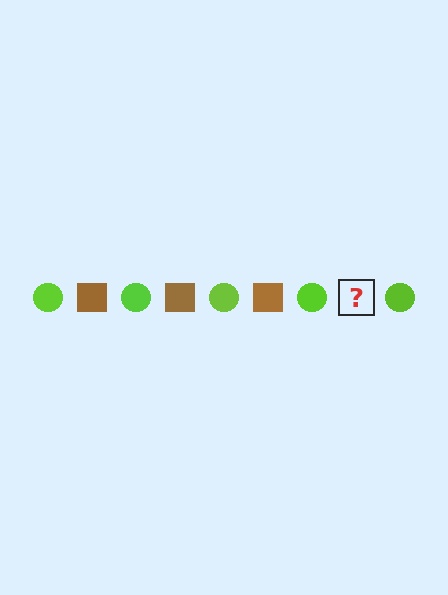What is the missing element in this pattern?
The missing element is a brown square.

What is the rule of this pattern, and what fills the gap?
The rule is that the pattern alternates between lime circle and brown square. The gap should be filled with a brown square.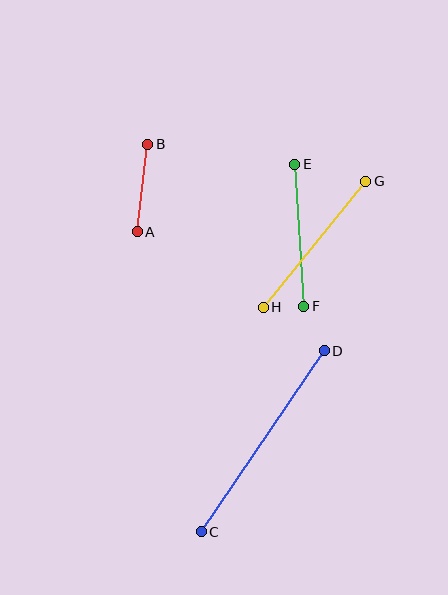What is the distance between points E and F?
The distance is approximately 143 pixels.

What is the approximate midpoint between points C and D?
The midpoint is at approximately (263, 441) pixels.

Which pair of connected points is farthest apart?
Points C and D are farthest apart.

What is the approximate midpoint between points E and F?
The midpoint is at approximately (299, 235) pixels.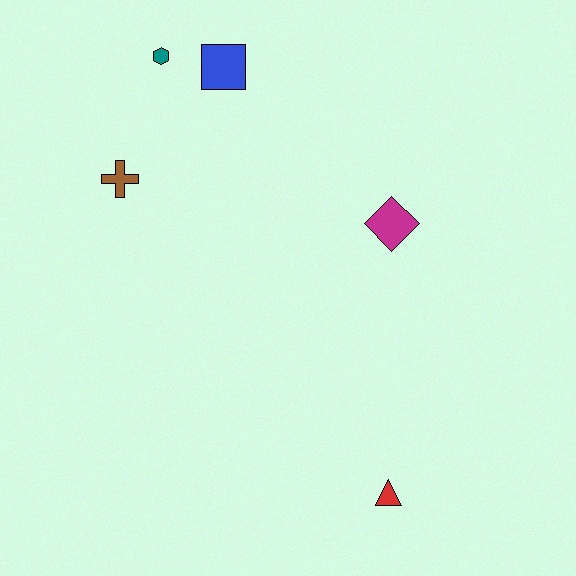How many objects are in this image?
There are 5 objects.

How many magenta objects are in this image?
There is 1 magenta object.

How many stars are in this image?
There are no stars.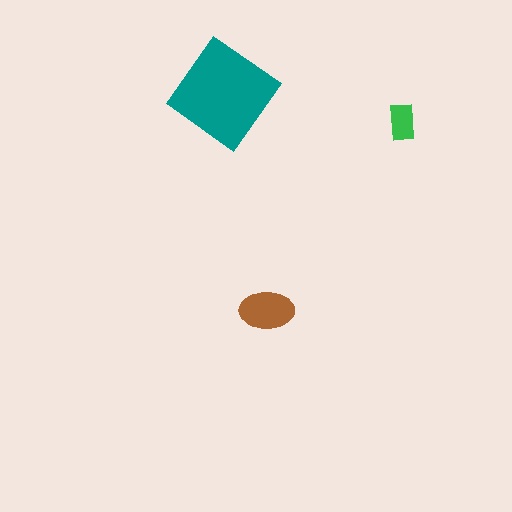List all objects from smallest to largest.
The green rectangle, the brown ellipse, the teal diamond.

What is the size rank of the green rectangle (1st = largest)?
3rd.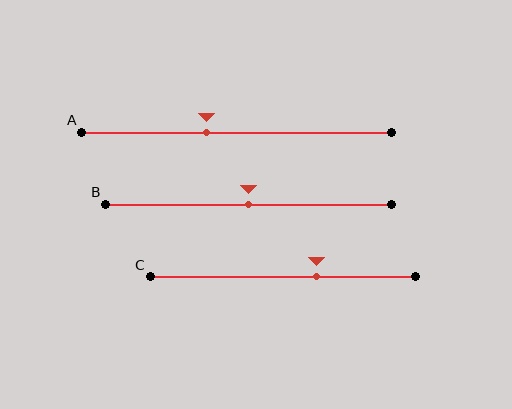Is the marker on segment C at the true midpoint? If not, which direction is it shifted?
No, the marker on segment C is shifted to the right by about 13% of the segment length.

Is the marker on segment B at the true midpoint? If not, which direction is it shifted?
Yes, the marker on segment B is at the true midpoint.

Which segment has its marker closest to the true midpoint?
Segment B has its marker closest to the true midpoint.